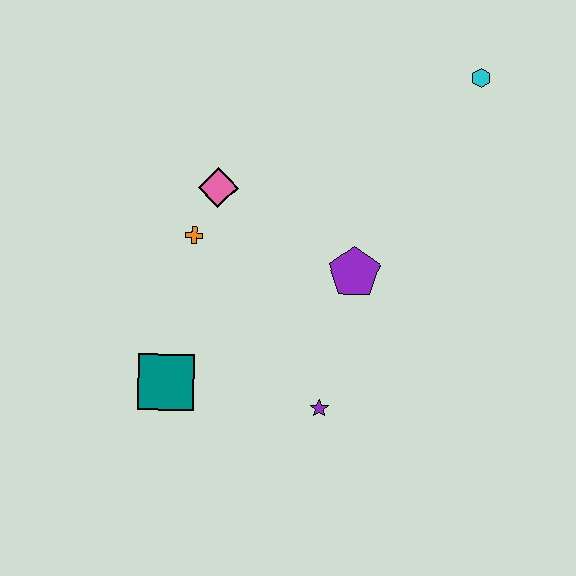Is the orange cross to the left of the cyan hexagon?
Yes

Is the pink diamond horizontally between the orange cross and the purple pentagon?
Yes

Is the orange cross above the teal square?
Yes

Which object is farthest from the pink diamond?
The cyan hexagon is farthest from the pink diamond.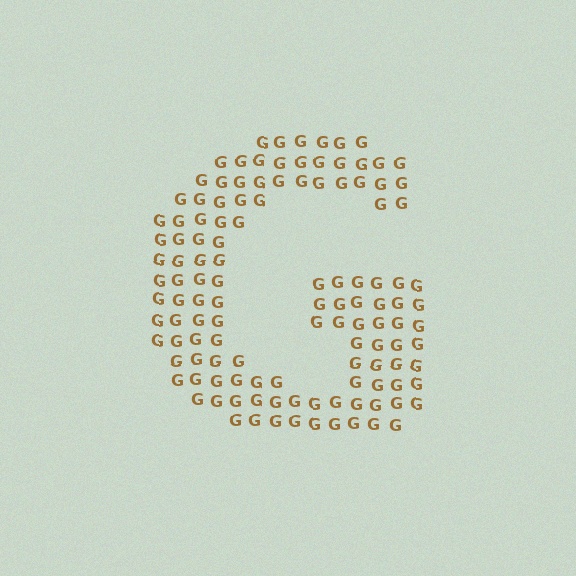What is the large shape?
The large shape is the letter G.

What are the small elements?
The small elements are letter G's.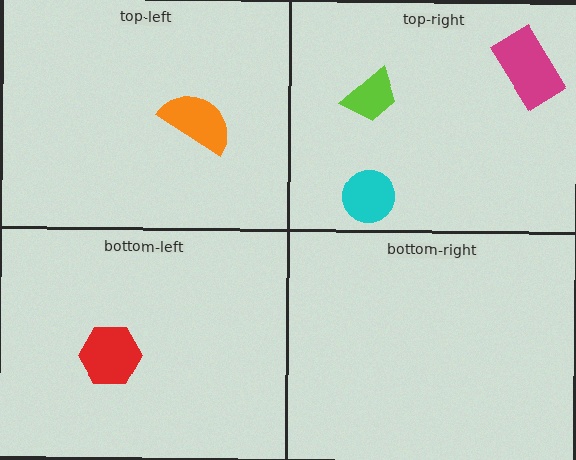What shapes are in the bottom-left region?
The red hexagon.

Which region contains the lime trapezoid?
The top-right region.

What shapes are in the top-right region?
The lime trapezoid, the magenta rectangle, the cyan circle.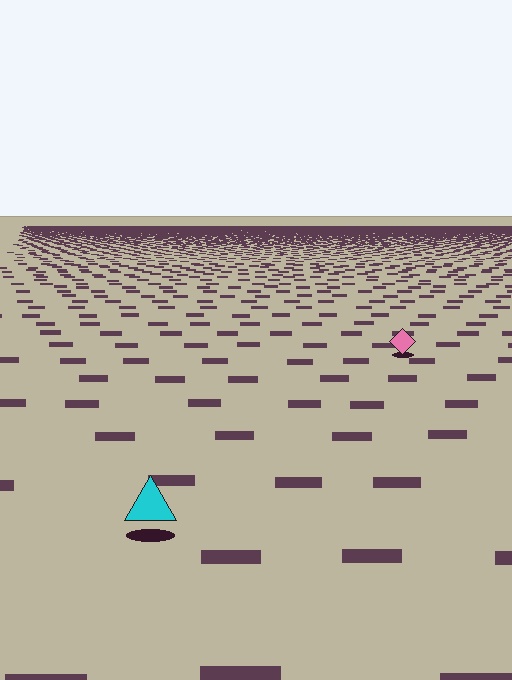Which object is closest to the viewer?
The cyan triangle is closest. The texture marks near it are larger and more spread out.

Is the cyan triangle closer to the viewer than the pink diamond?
Yes. The cyan triangle is closer — you can tell from the texture gradient: the ground texture is coarser near it.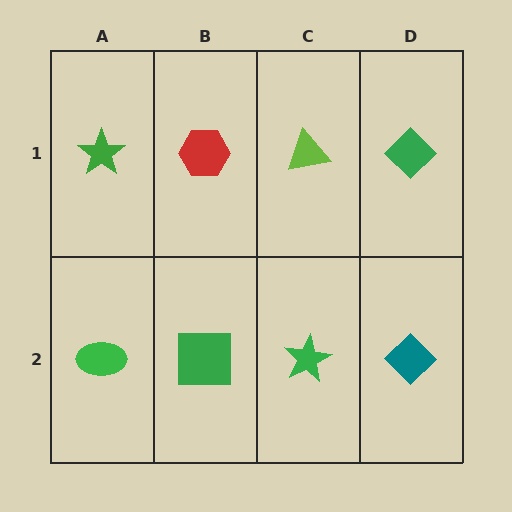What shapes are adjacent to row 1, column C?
A green star (row 2, column C), a red hexagon (row 1, column B), a green diamond (row 1, column D).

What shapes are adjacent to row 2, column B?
A red hexagon (row 1, column B), a green ellipse (row 2, column A), a green star (row 2, column C).